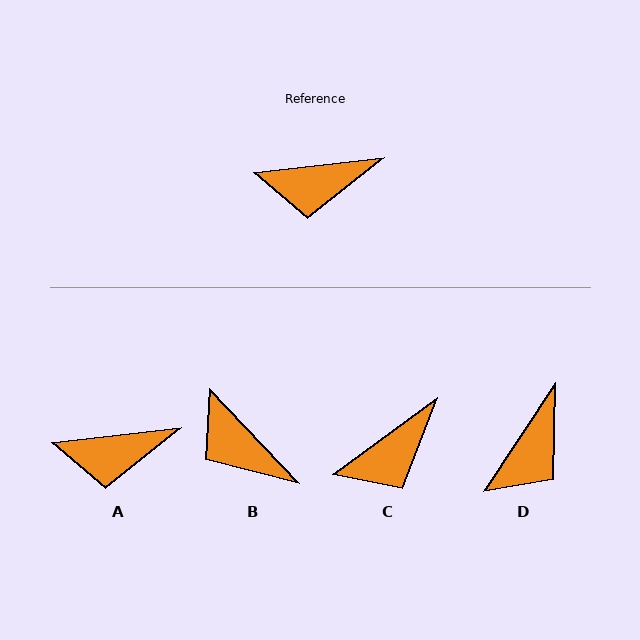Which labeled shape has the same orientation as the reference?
A.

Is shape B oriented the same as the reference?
No, it is off by about 53 degrees.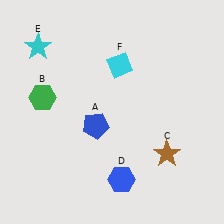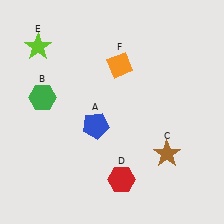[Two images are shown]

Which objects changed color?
D changed from blue to red. E changed from cyan to lime. F changed from cyan to orange.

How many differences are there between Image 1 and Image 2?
There are 3 differences between the two images.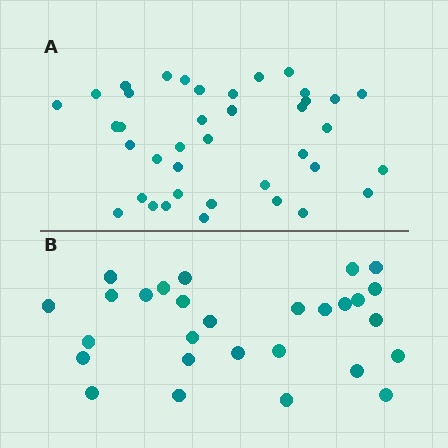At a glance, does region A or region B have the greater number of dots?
Region A (the top region) has more dots.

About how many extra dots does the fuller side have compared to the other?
Region A has roughly 12 or so more dots than region B.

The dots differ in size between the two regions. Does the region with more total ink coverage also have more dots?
No. Region B has more total ink coverage because its dots are larger, but region A actually contains more individual dots. Total area can be misleading — the number of items is what matters here.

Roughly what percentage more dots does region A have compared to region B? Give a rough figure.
About 40% more.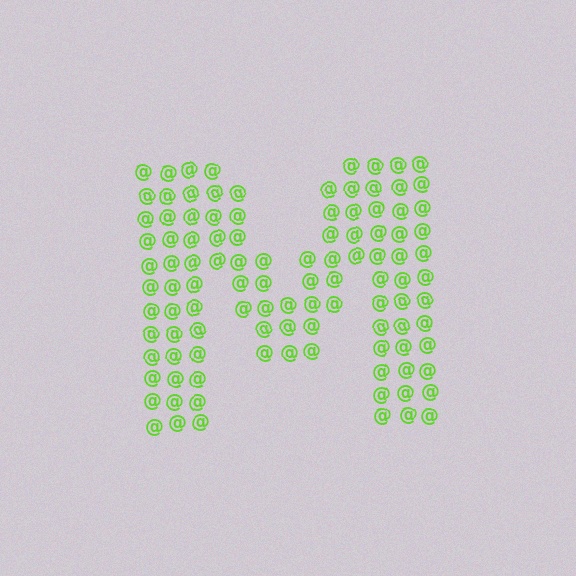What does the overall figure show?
The overall figure shows the letter M.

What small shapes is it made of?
It is made of small at signs.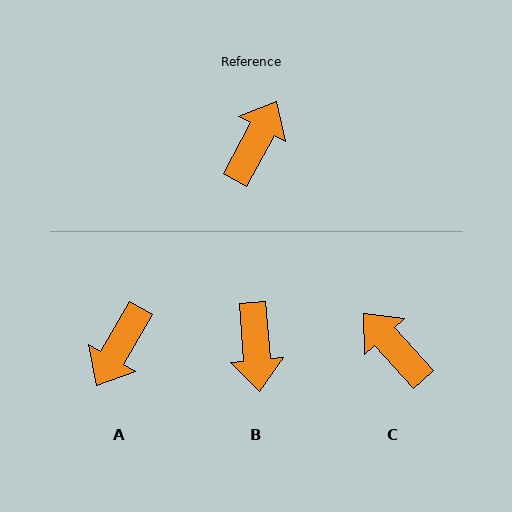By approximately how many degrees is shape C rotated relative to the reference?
Approximately 70 degrees counter-clockwise.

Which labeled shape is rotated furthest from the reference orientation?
A, about 178 degrees away.